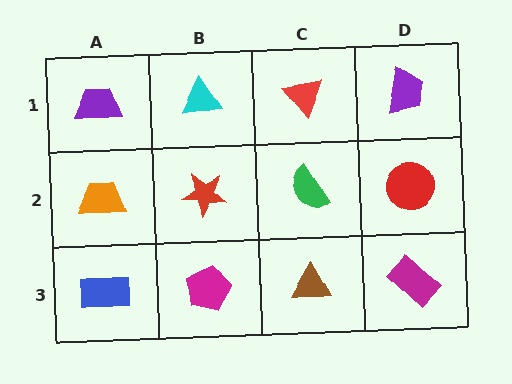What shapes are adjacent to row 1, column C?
A green semicircle (row 2, column C), a cyan triangle (row 1, column B), a purple trapezoid (row 1, column D).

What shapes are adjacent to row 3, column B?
A red star (row 2, column B), a blue rectangle (row 3, column A), a brown triangle (row 3, column C).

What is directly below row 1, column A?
An orange trapezoid.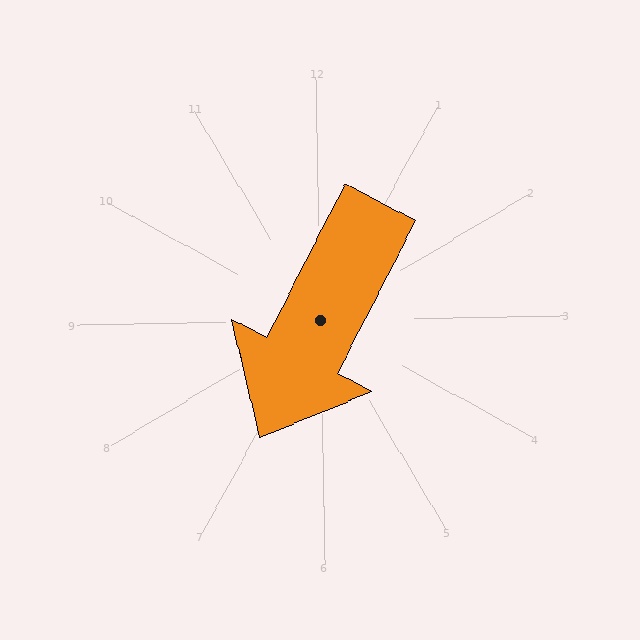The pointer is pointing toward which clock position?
Roughly 7 o'clock.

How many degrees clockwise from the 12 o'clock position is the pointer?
Approximately 208 degrees.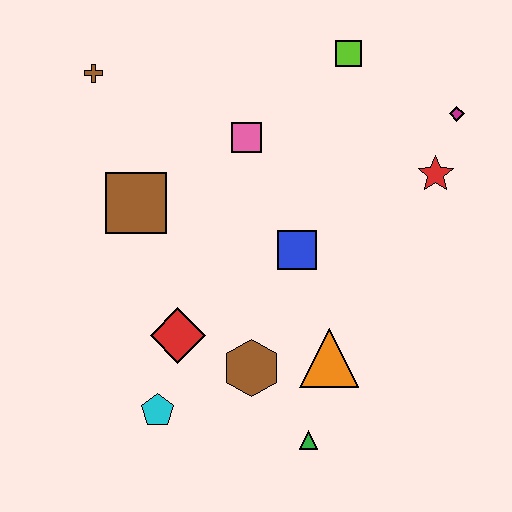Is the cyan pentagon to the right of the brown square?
Yes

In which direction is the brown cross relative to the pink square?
The brown cross is to the left of the pink square.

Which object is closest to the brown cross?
The brown square is closest to the brown cross.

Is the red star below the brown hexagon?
No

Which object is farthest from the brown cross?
The green triangle is farthest from the brown cross.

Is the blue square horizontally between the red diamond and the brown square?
No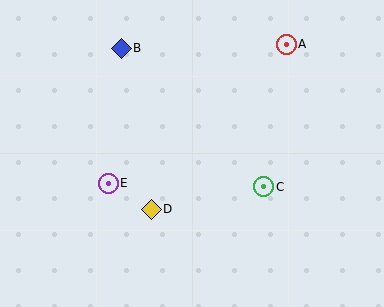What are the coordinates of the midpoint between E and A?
The midpoint between E and A is at (197, 114).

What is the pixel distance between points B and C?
The distance between B and C is 198 pixels.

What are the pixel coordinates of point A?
Point A is at (286, 44).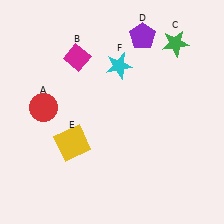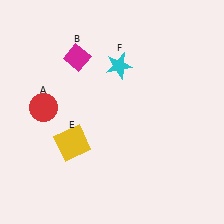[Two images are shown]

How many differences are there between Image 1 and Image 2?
There are 2 differences between the two images.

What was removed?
The green star (C), the purple pentagon (D) were removed in Image 2.